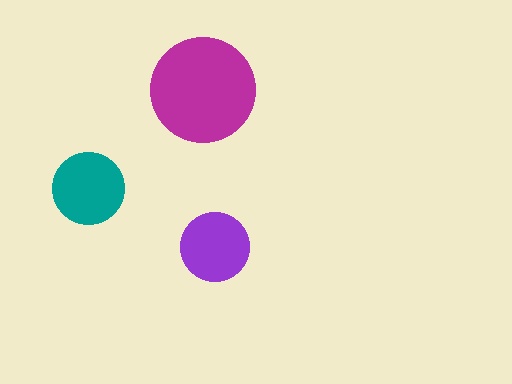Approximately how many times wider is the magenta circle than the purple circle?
About 1.5 times wider.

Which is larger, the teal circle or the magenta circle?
The magenta one.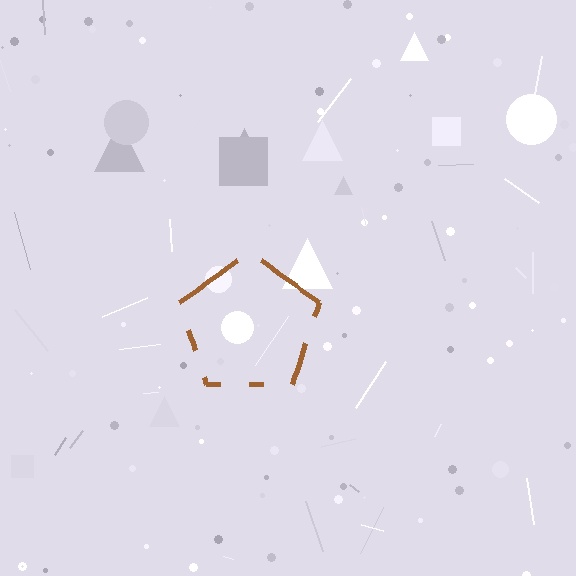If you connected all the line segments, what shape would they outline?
They would outline a pentagon.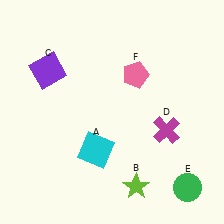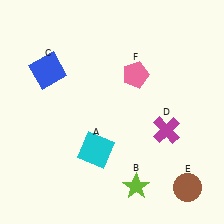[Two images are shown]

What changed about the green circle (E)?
In Image 1, E is green. In Image 2, it changed to brown.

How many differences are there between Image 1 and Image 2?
There are 2 differences between the two images.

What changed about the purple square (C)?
In Image 1, C is purple. In Image 2, it changed to blue.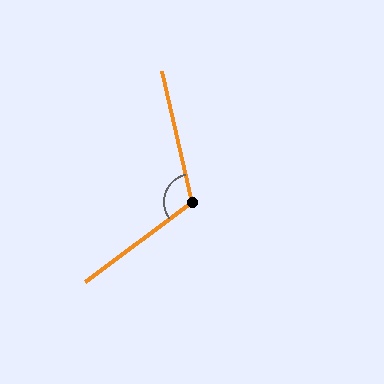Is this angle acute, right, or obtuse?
It is obtuse.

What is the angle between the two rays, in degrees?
Approximately 114 degrees.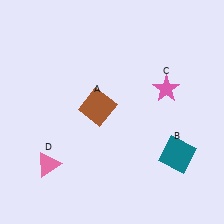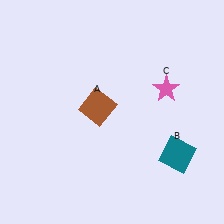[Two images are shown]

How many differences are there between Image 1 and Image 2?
There is 1 difference between the two images.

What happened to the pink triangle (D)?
The pink triangle (D) was removed in Image 2. It was in the bottom-left area of Image 1.